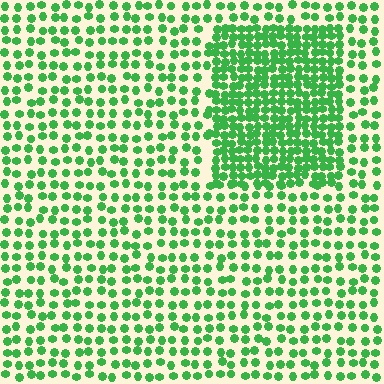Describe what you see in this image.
The image contains small green elements arranged at two different densities. A rectangle-shaped region is visible where the elements are more densely packed than the surrounding area.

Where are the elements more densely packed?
The elements are more densely packed inside the rectangle boundary.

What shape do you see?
I see a rectangle.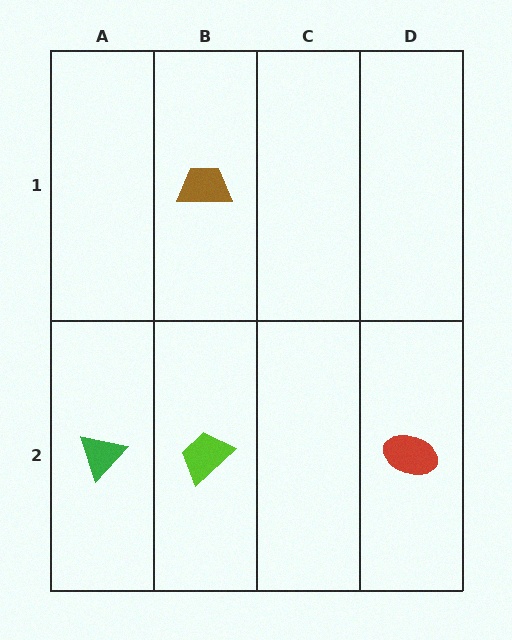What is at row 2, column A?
A green triangle.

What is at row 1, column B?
A brown trapezoid.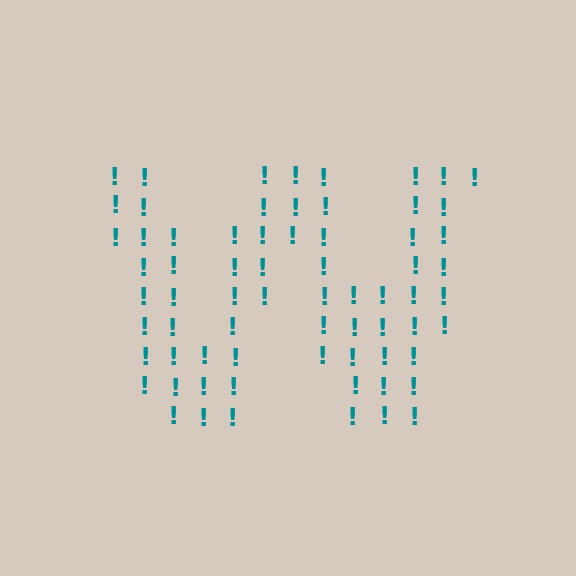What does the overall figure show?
The overall figure shows the letter W.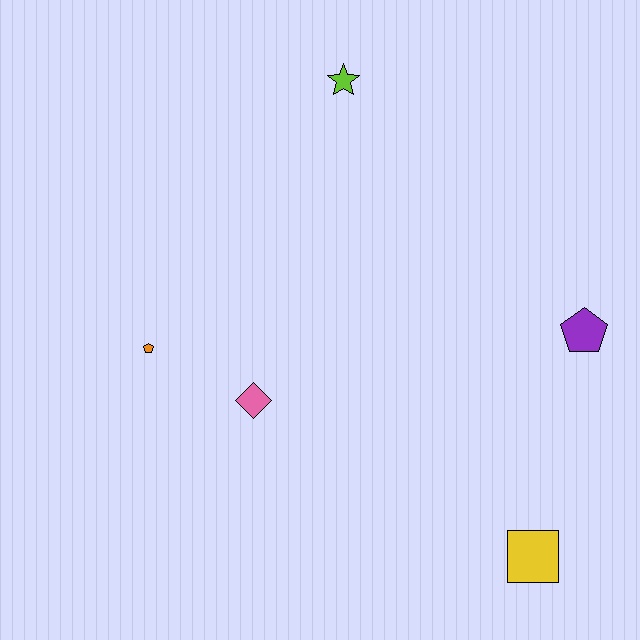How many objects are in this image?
There are 5 objects.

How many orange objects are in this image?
There is 1 orange object.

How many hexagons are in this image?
There are no hexagons.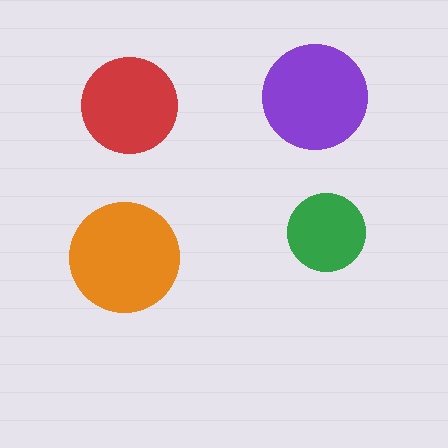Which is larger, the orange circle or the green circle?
The orange one.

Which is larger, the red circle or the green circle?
The red one.